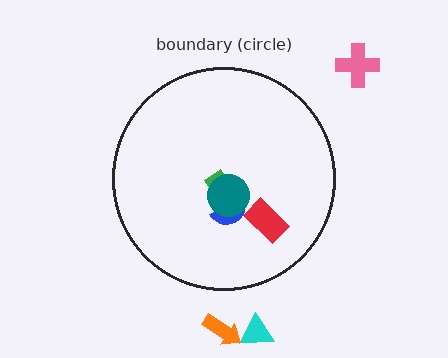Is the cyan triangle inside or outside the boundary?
Outside.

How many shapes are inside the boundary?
4 inside, 3 outside.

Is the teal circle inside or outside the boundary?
Inside.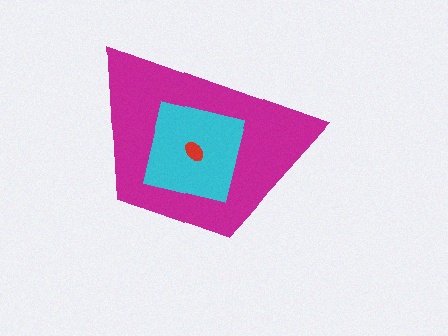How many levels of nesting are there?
3.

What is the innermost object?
The red ellipse.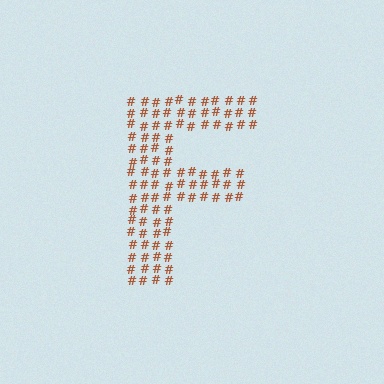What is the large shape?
The large shape is the letter F.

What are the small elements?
The small elements are hash symbols.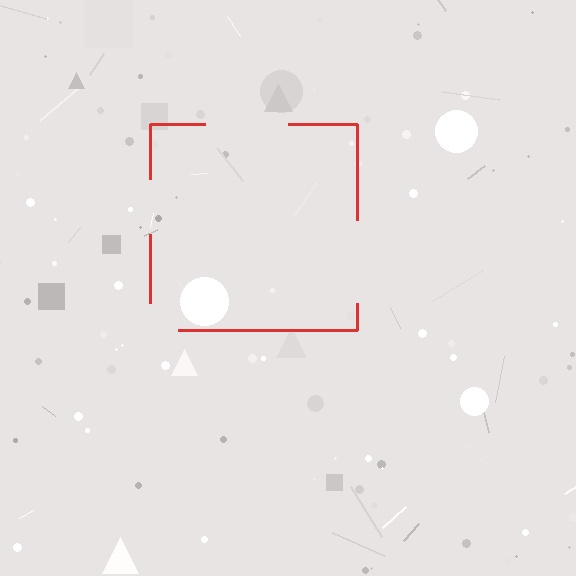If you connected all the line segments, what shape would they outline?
They would outline a square.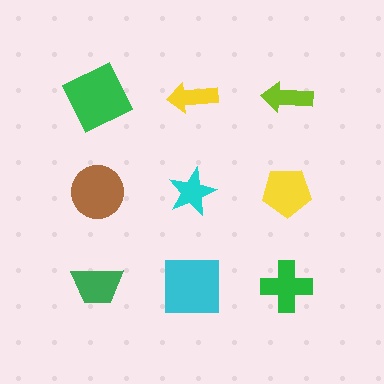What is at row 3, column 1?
A green trapezoid.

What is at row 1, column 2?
A yellow arrow.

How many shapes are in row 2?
3 shapes.